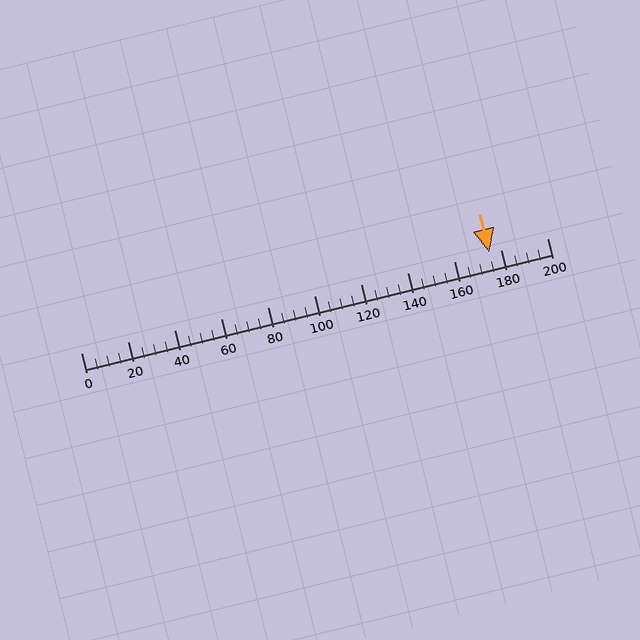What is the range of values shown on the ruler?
The ruler shows values from 0 to 200.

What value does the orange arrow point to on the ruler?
The orange arrow points to approximately 175.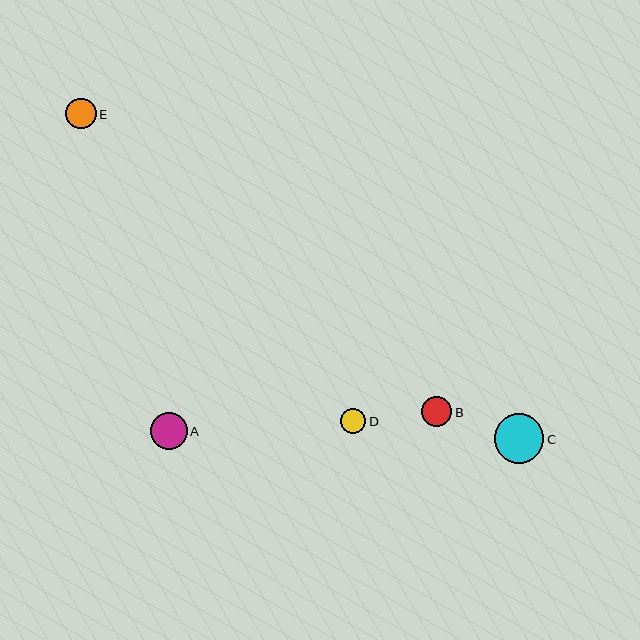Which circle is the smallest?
Circle D is the smallest with a size of approximately 25 pixels.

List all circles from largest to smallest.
From largest to smallest: C, A, E, B, D.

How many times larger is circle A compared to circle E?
Circle A is approximately 1.2 times the size of circle E.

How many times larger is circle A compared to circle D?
Circle A is approximately 1.5 times the size of circle D.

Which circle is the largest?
Circle C is the largest with a size of approximately 49 pixels.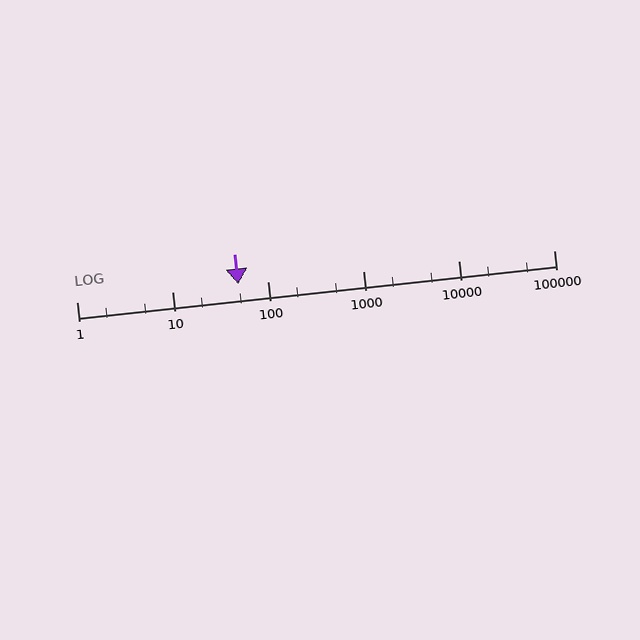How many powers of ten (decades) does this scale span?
The scale spans 5 decades, from 1 to 100000.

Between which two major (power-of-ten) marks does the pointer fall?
The pointer is between 10 and 100.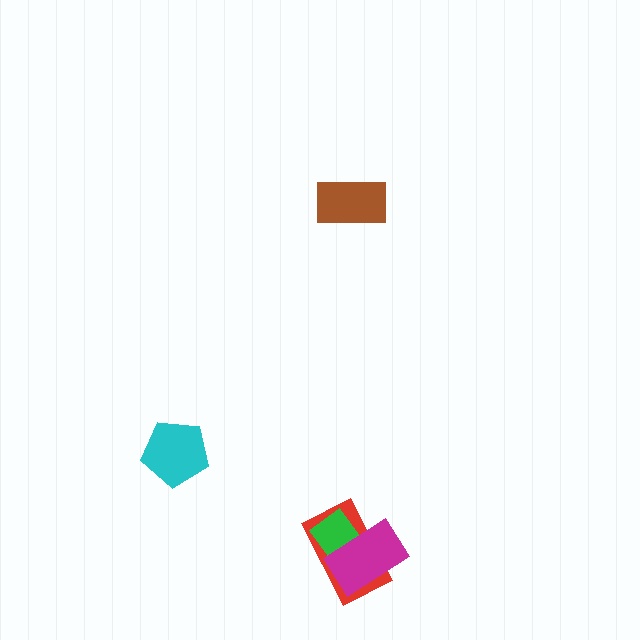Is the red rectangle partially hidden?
Yes, it is partially covered by another shape.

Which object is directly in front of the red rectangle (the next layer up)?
The green diamond is directly in front of the red rectangle.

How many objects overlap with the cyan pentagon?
0 objects overlap with the cyan pentagon.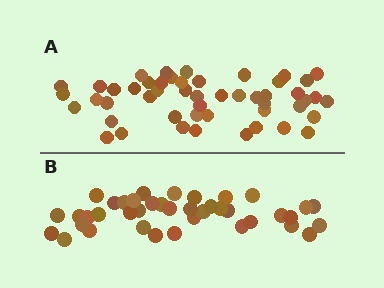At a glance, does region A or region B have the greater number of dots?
Region A (the top region) has more dots.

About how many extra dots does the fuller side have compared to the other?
Region A has roughly 10 or so more dots than region B.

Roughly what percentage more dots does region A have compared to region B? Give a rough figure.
About 25% more.